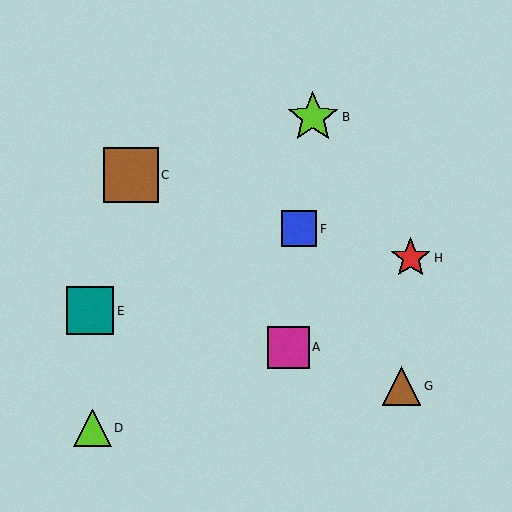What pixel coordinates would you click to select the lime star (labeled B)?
Click at (313, 117) to select the lime star B.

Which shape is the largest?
The brown square (labeled C) is the largest.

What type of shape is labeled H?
Shape H is a red star.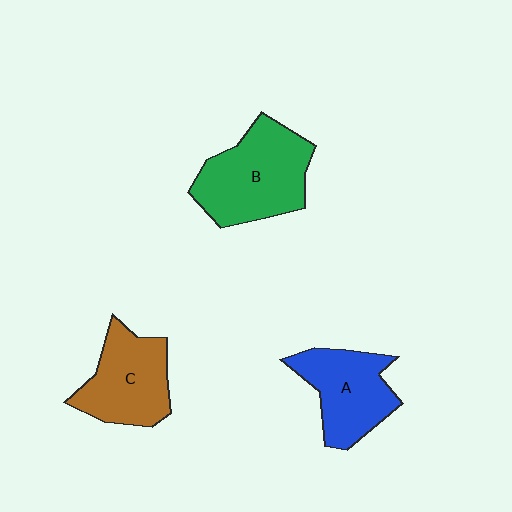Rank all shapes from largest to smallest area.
From largest to smallest: B (green), C (brown), A (blue).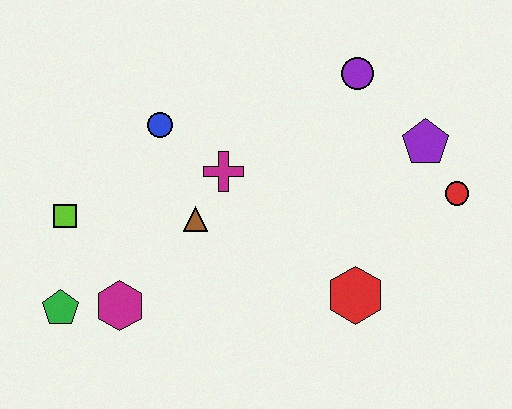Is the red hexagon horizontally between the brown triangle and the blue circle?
No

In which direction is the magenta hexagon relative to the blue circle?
The magenta hexagon is below the blue circle.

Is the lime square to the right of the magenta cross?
No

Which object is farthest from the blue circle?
The red circle is farthest from the blue circle.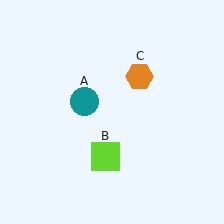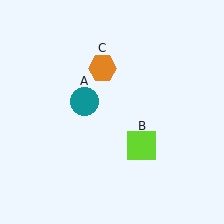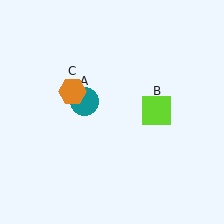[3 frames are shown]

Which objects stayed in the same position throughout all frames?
Teal circle (object A) remained stationary.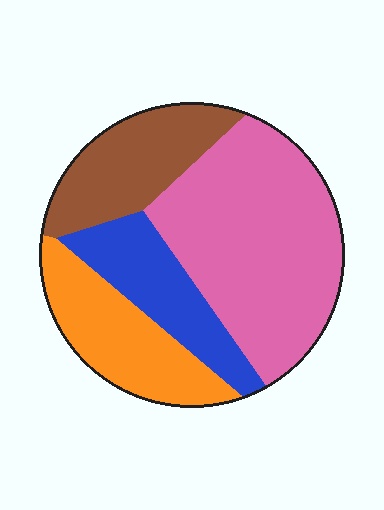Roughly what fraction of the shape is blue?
Blue covers about 15% of the shape.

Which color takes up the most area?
Pink, at roughly 45%.